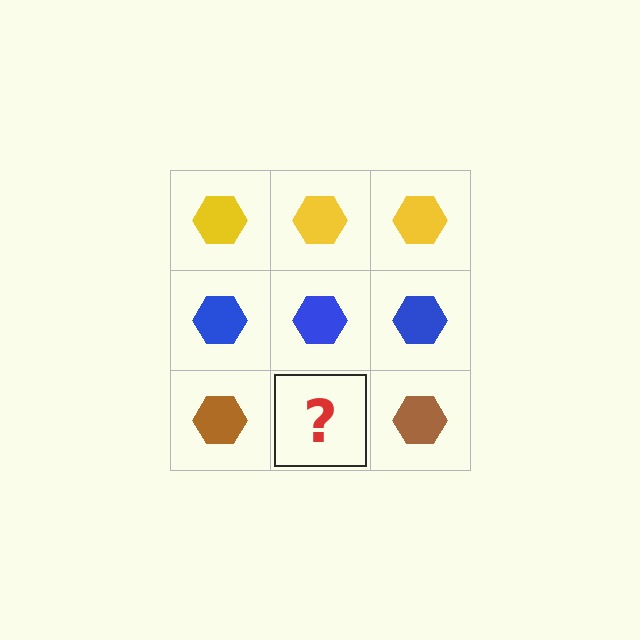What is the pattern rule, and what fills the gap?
The rule is that each row has a consistent color. The gap should be filled with a brown hexagon.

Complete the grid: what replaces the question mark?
The question mark should be replaced with a brown hexagon.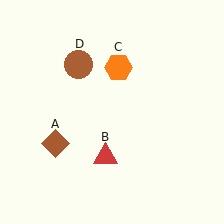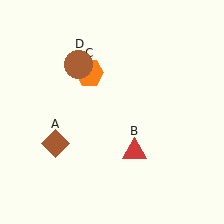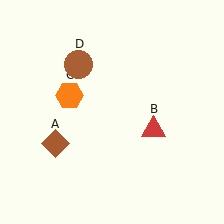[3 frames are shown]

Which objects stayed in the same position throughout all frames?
Brown diamond (object A) and brown circle (object D) remained stationary.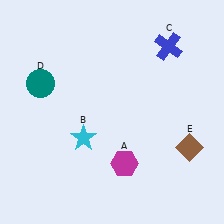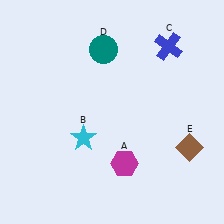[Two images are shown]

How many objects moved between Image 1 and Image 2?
1 object moved between the two images.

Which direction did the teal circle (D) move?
The teal circle (D) moved right.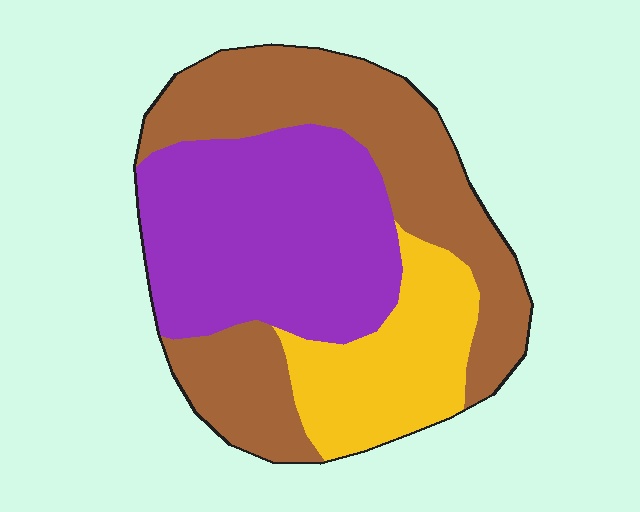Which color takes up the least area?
Yellow, at roughly 20%.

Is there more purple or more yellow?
Purple.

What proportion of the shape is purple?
Purple takes up about three eighths (3/8) of the shape.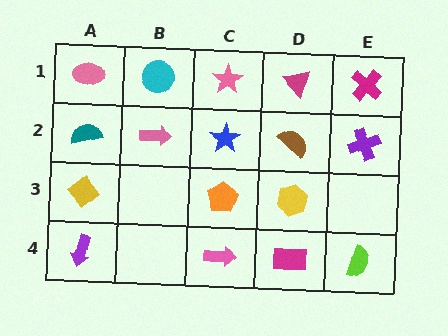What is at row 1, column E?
A magenta cross.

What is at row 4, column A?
A purple arrow.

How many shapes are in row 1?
5 shapes.